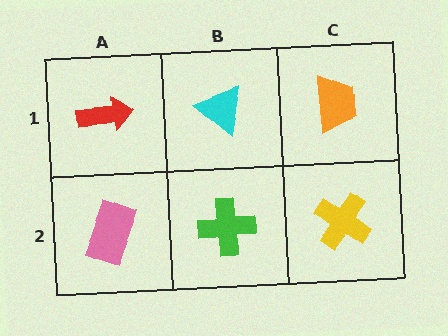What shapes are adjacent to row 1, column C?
A yellow cross (row 2, column C), a cyan triangle (row 1, column B).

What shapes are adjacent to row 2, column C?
An orange trapezoid (row 1, column C), a green cross (row 2, column B).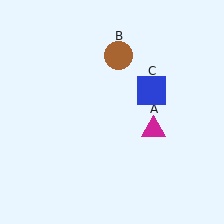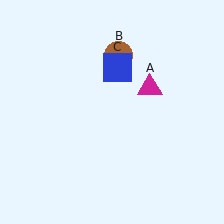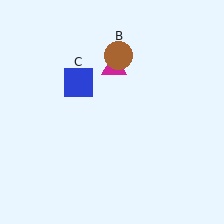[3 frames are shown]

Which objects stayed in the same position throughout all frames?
Brown circle (object B) remained stationary.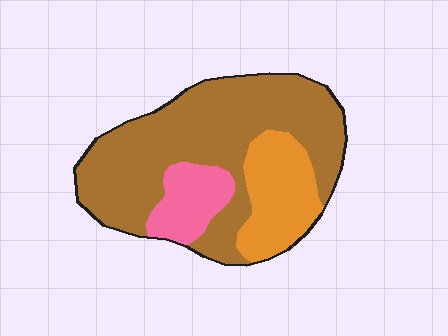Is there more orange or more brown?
Brown.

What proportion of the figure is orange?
Orange covers about 20% of the figure.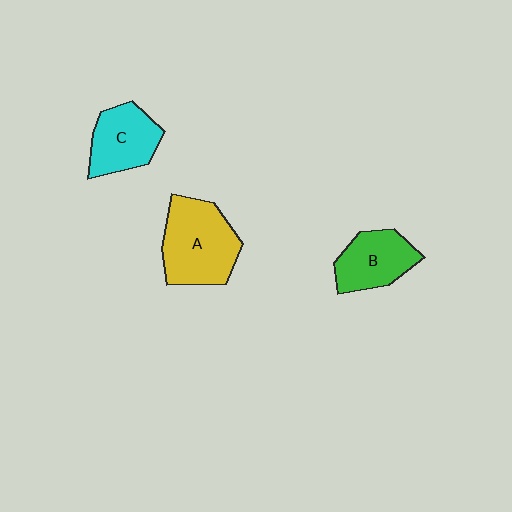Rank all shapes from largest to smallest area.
From largest to smallest: A (yellow), C (cyan), B (green).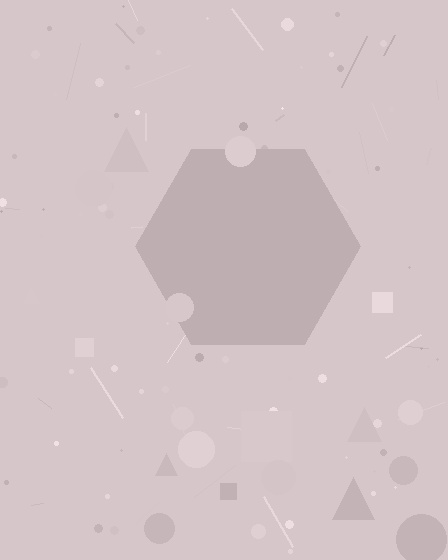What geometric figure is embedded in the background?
A hexagon is embedded in the background.